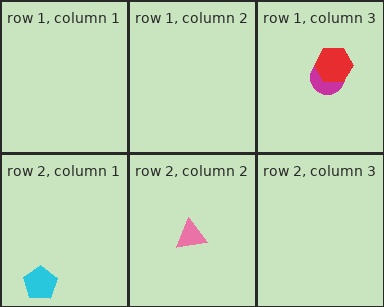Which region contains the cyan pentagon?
The row 2, column 1 region.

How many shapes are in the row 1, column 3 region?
2.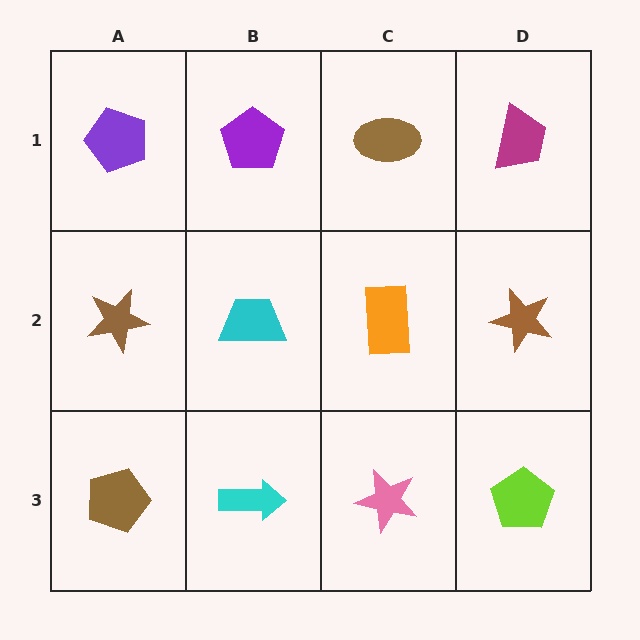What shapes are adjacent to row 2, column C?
A brown ellipse (row 1, column C), a pink star (row 3, column C), a cyan trapezoid (row 2, column B), a brown star (row 2, column D).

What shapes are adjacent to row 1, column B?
A cyan trapezoid (row 2, column B), a purple pentagon (row 1, column A), a brown ellipse (row 1, column C).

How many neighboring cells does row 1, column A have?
2.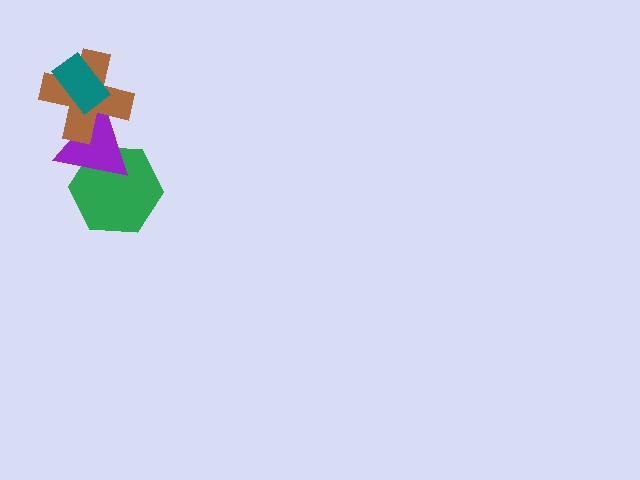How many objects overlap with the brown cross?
2 objects overlap with the brown cross.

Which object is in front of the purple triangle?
The brown cross is in front of the purple triangle.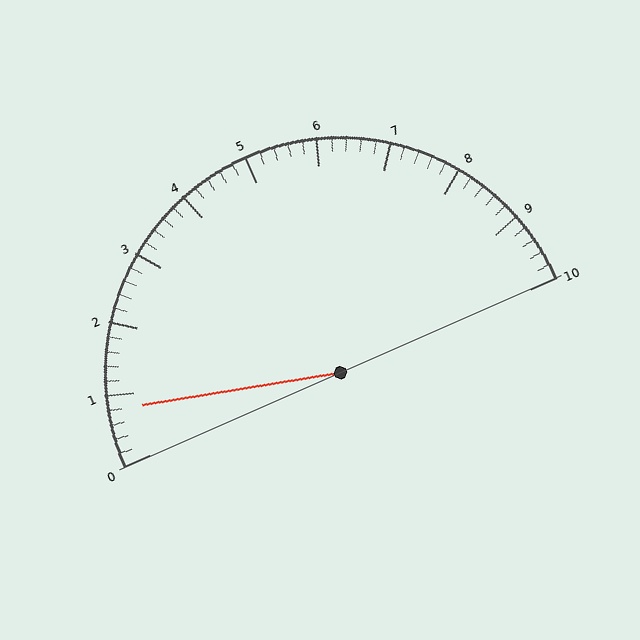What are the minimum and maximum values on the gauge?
The gauge ranges from 0 to 10.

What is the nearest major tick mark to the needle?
The nearest major tick mark is 1.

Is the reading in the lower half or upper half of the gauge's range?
The reading is in the lower half of the range (0 to 10).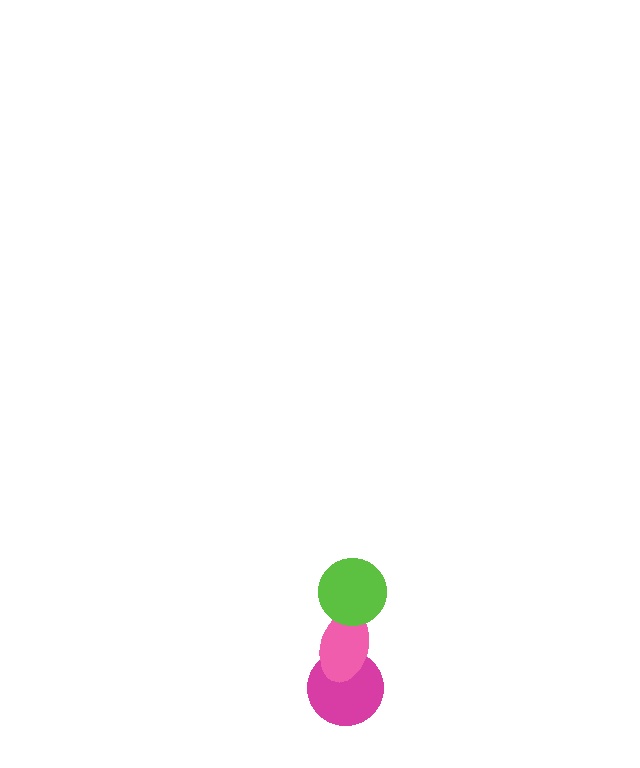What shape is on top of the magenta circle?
The pink ellipse is on top of the magenta circle.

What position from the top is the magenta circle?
The magenta circle is 3rd from the top.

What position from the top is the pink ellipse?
The pink ellipse is 2nd from the top.